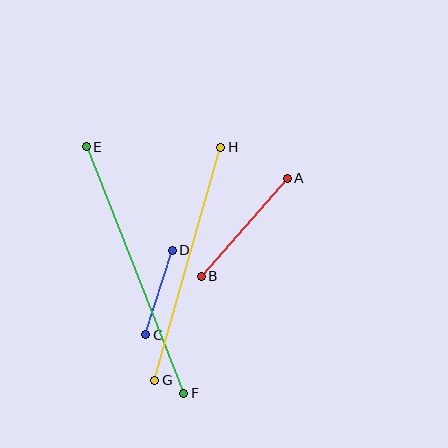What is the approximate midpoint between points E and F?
The midpoint is at approximately (135, 270) pixels.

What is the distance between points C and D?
The distance is approximately 88 pixels.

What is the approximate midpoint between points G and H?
The midpoint is at approximately (188, 264) pixels.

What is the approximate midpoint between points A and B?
The midpoint is at approximately (244, 227) pixels.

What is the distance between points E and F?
The distance is approximately 265 pixels.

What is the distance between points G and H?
The distance is approximately 242 pixels.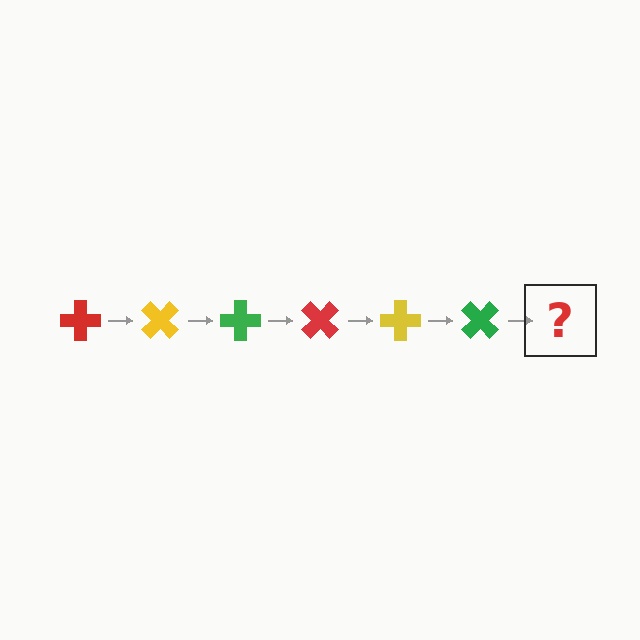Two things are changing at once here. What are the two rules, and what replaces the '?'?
The two rules are that it rotates 45 degrees each step and the color cycles through red, yellow, and green. The '?' should be a red cross, rotated 270 degrees from the start.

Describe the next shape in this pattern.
It should be a red cross, rotated 270 degrees from the start.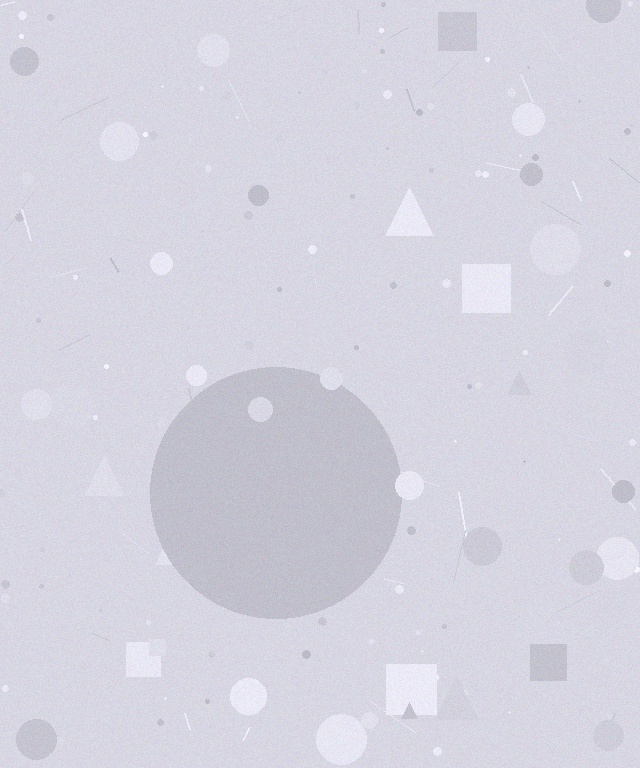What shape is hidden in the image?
A circle is hidden in the image.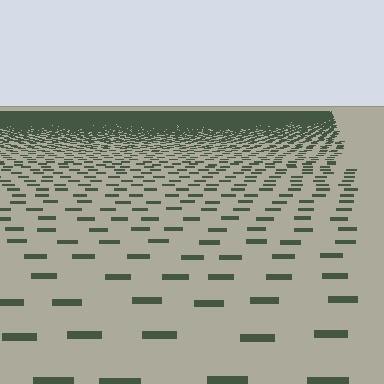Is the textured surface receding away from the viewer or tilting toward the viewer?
The surface is receding away from the viewer. Texture elements get smaller and denser toward the top.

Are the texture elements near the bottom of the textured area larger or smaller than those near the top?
Larger. Near the bottom, elements are closer to the viewer and appear at a bigger on-screen size.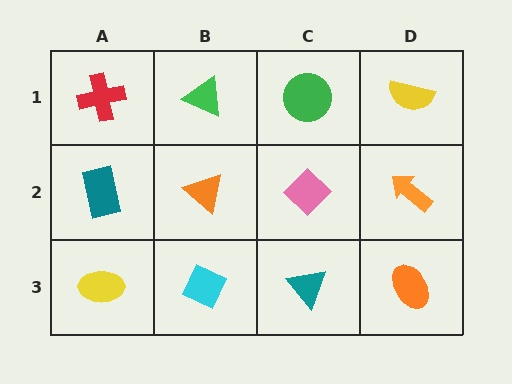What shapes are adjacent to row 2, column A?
A red cross (row 1, column A), a yellow ellipse (row 3, column A), an orange triangle (row 2, column B).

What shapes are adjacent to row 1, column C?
A pink diamond (row 2, column C), a green triangle (row 1, column B), a yellow semicircle (row 1, column D).